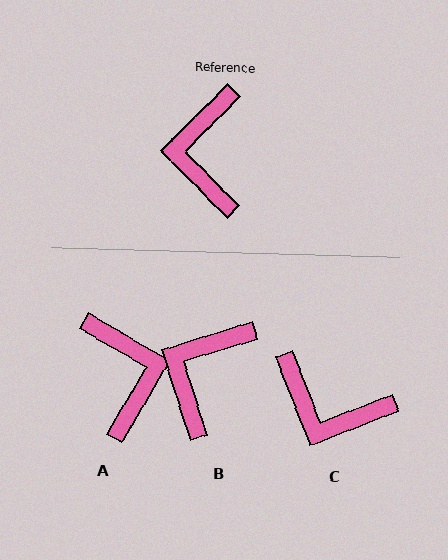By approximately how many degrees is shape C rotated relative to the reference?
Approximately 67 degrees counter-clockwise.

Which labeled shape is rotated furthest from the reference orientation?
A, about 165 degrees away.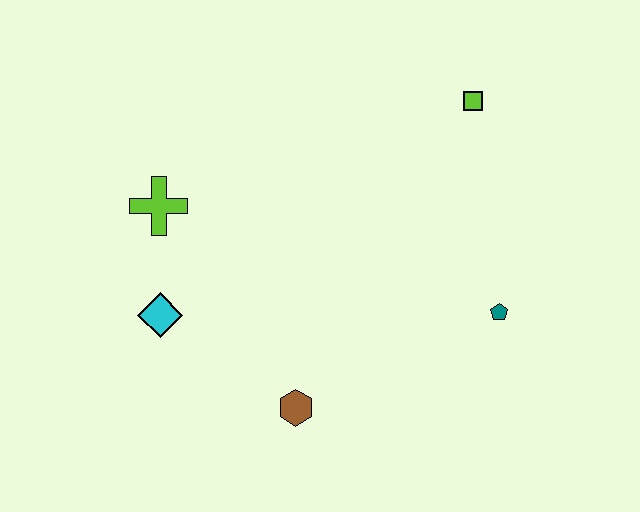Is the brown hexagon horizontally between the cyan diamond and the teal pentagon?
Yes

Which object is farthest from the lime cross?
The teal pentagon is farthest from the lime cross.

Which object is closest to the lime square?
The teal pentagon is closest to the lime square.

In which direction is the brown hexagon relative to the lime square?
The brown hexagon is below the lime square.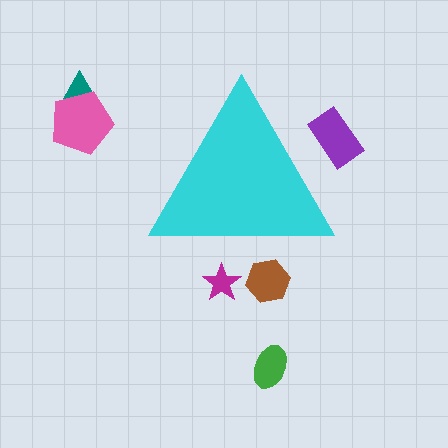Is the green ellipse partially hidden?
No, the green ellipse is fully visible.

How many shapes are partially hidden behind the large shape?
3 shapes are partially hidden.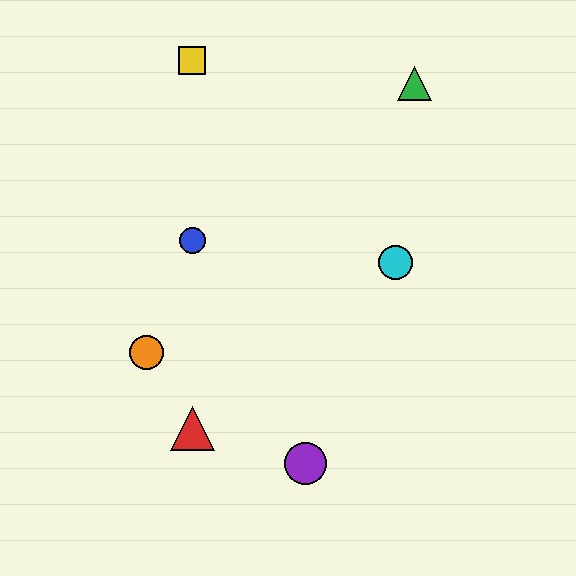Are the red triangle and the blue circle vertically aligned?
Yes, both are at x≈192.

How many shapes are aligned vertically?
3 shapes (the red triangle, the blue circle, the yellow square) are aligned vertically.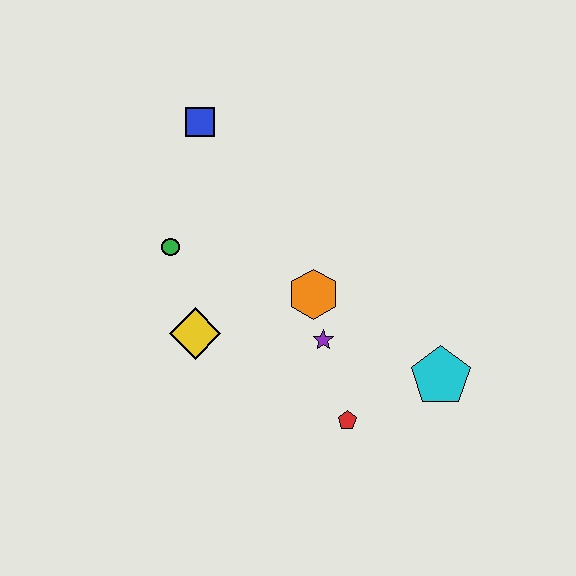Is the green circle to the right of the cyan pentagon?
No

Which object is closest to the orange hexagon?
The purple star is closest to the orange hexagon.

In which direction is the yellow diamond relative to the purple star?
The yellow diamond is to the left of the purple star.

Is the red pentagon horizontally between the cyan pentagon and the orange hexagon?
Yes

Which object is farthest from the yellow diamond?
The cyan pentagon is farthest from the yellow diamond.